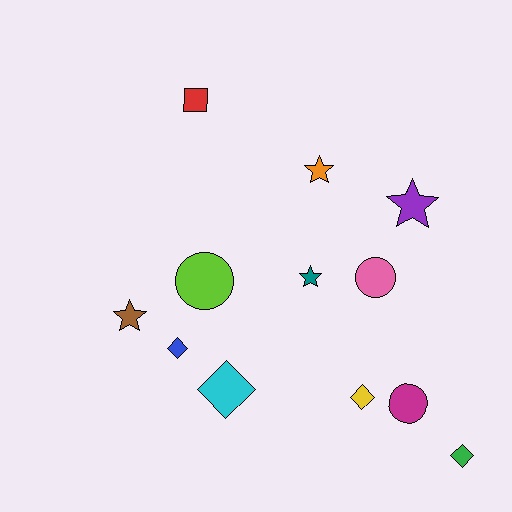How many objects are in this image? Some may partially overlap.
There are 12 objects.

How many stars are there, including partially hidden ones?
There are 4 stars.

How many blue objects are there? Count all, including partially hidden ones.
There is 1 blue object.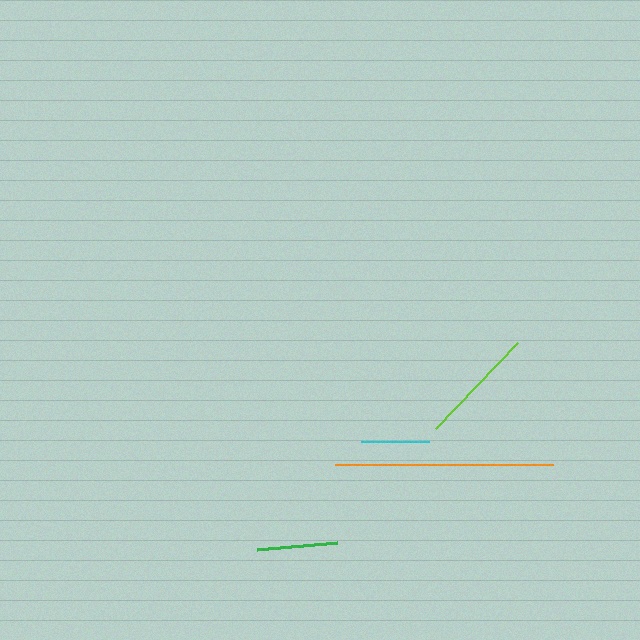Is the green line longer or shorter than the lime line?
The lime line is longer than the green line.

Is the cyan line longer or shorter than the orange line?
The orange line is longer than the cyan line.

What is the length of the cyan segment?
The cyan segment is approximately 68 pixels long.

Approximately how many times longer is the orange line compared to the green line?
The orange line is approximately 2.7 times the length of the green line.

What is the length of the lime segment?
The lime segment is approximately 120 pixels long.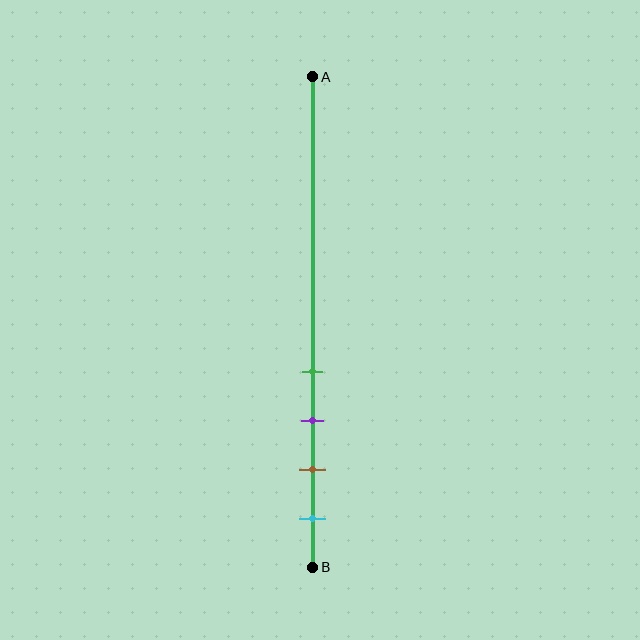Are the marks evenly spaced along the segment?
Yes, the marks are approximately evenly spaced.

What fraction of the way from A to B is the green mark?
The green mark is approximately 60% (0.6) of the way from A to B.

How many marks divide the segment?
There are 4 marks dividing the segment.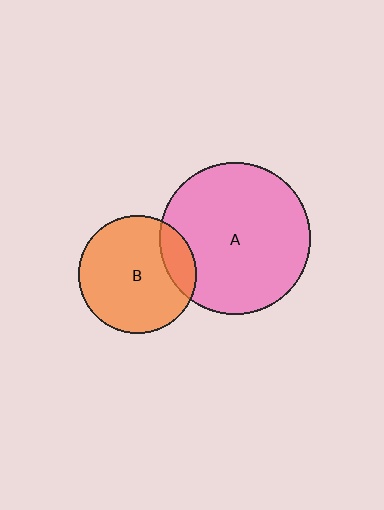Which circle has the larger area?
Circle A (pink).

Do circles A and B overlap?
Yes.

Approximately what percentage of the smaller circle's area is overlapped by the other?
Approximately 15%.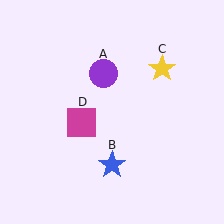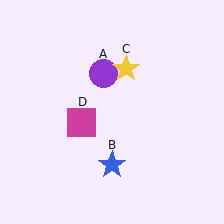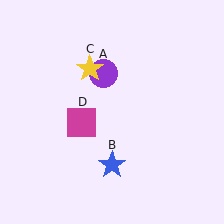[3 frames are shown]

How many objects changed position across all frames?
1 object changed position: yellow star (object C).